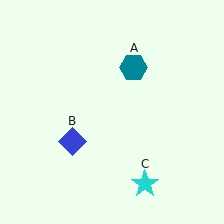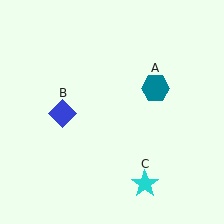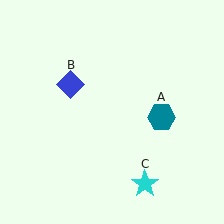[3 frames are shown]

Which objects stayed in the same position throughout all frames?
Cyan star (object C) remained stationary.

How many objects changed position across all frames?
2 objects changed position: teal hexagon (object A), blue diamond (object B).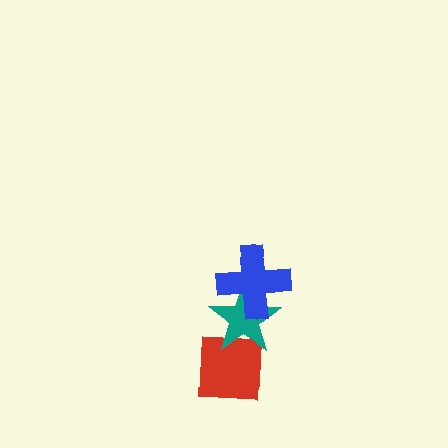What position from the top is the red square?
The red square is 3rd from the top.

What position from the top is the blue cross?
The blue cross is 1st from the top.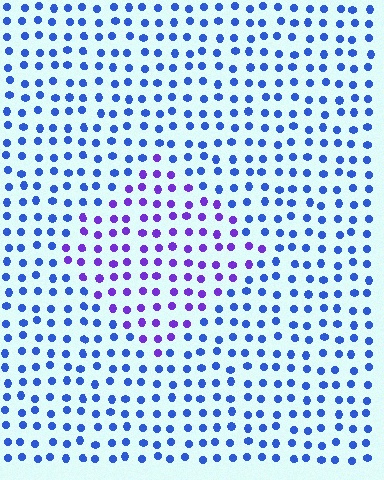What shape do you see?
I see a diamond.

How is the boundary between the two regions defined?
The boundary is defined purely by a slight shift in hue (about 42 degrees). Spacing, size, and orientation are identical on both sides.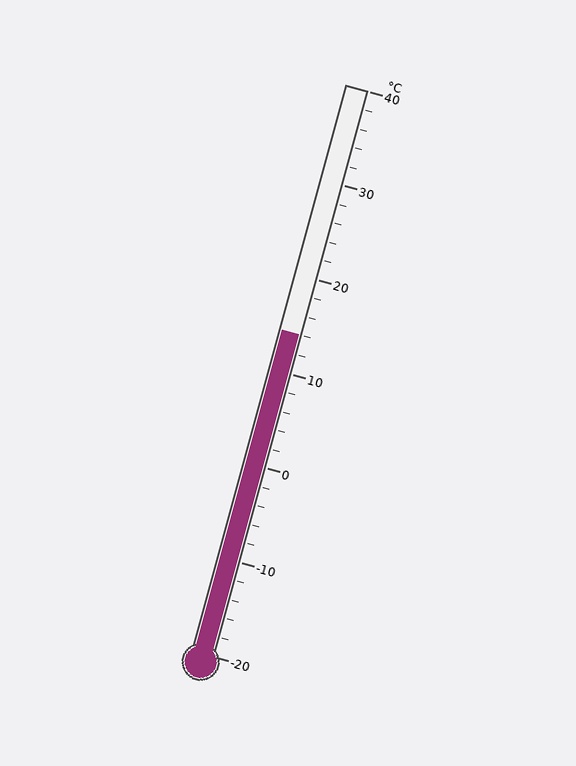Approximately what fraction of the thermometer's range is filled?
The thermometer is filled to approximately 55% of its range.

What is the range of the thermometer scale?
The thermometer scale ranges from -20°C to 40°C.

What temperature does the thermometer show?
The thermometer shows approximately 14°C.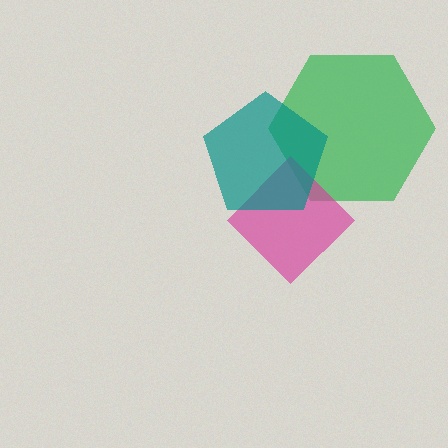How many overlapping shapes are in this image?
There are 3 overlapping shapes in the image.